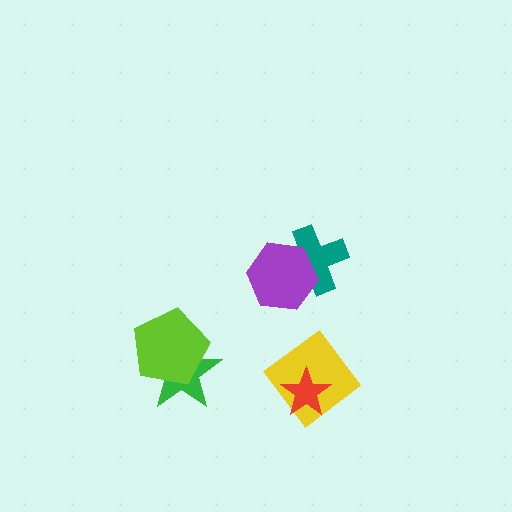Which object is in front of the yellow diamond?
The red star is in front of the yellow diamond.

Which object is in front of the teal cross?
The purple hexagon is in front of the teal cross.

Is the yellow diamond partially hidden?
Yes, it is partially covered by another shape.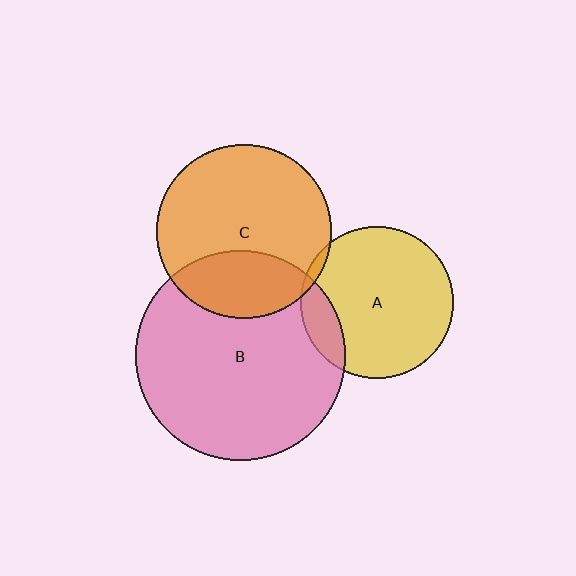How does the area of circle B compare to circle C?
Approximately 1.4 times.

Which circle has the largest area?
Circle B (pink).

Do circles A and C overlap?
Yes.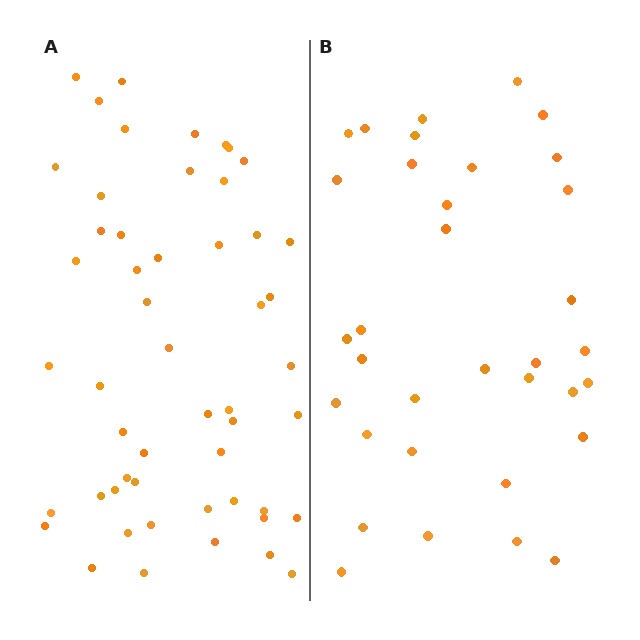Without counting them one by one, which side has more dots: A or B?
Region A (the left region) has more dots.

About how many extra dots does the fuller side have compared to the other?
Region A has approximately 20 more dots than region B.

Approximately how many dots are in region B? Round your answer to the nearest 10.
About 30 dots. (The exact count is 34, which rounds to 30.)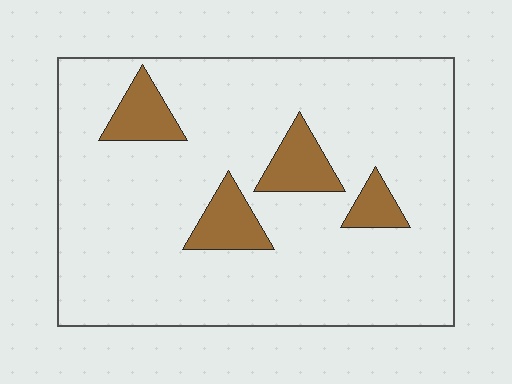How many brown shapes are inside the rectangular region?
4.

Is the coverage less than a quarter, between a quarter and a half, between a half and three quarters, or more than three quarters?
Less than a quarter.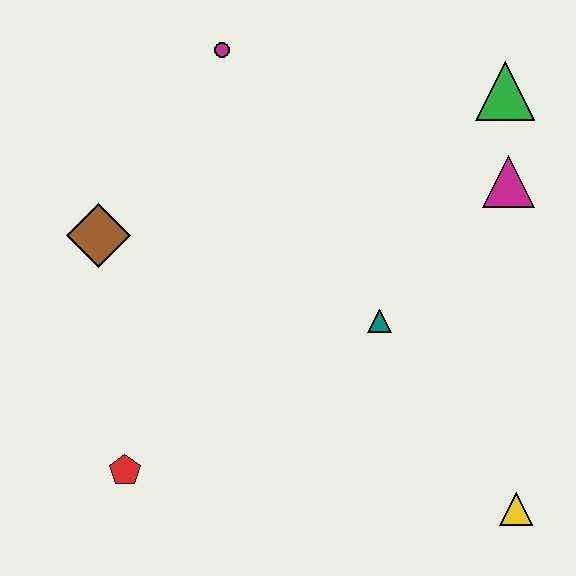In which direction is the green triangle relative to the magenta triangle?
The green triangle is above the magenta triangle.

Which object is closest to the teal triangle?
The magenta triangle is closest to the teal triangle.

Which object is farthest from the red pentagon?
The green triangle is farthest from the red pentagon.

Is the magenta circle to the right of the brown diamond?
Yes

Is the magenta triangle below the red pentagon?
No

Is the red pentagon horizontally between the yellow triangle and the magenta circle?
No